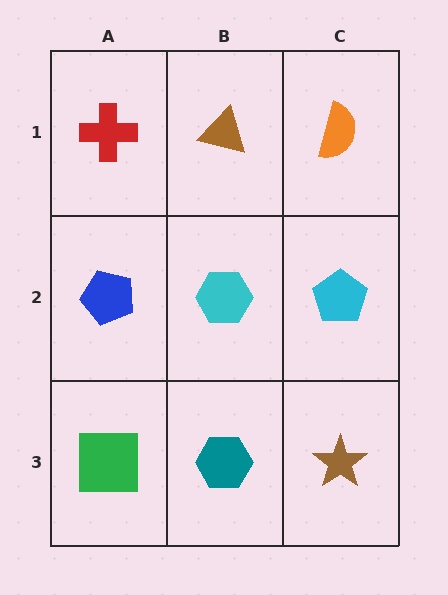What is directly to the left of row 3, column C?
A teal hexagon.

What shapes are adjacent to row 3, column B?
A cyan hexagon (row 2, column B), a green square (row 3, column A), a brown star (row 3, column C).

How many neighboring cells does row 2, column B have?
4.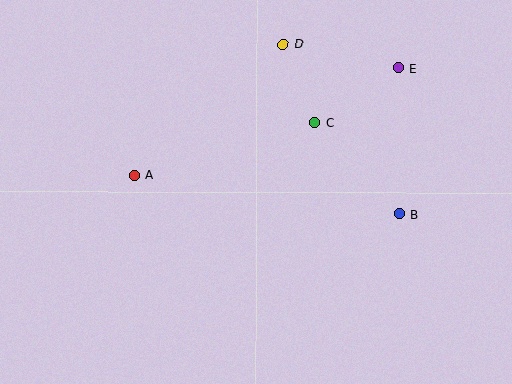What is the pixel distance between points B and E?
The distance between B and E is 146 pixels.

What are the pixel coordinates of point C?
Point C is at (315, 123).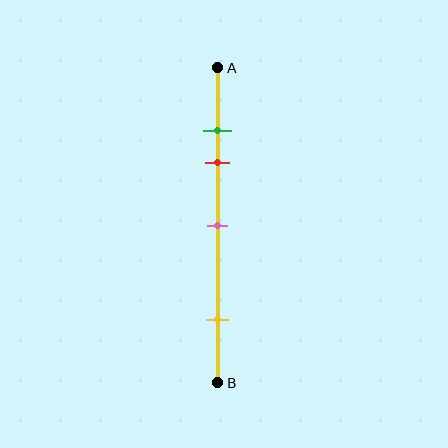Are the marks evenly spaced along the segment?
No, the marks are not evenly spaced.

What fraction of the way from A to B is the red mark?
The red mark is approximately 30% (0.3) of the way from A to B.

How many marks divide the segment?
There are 4 marks dividing the segment.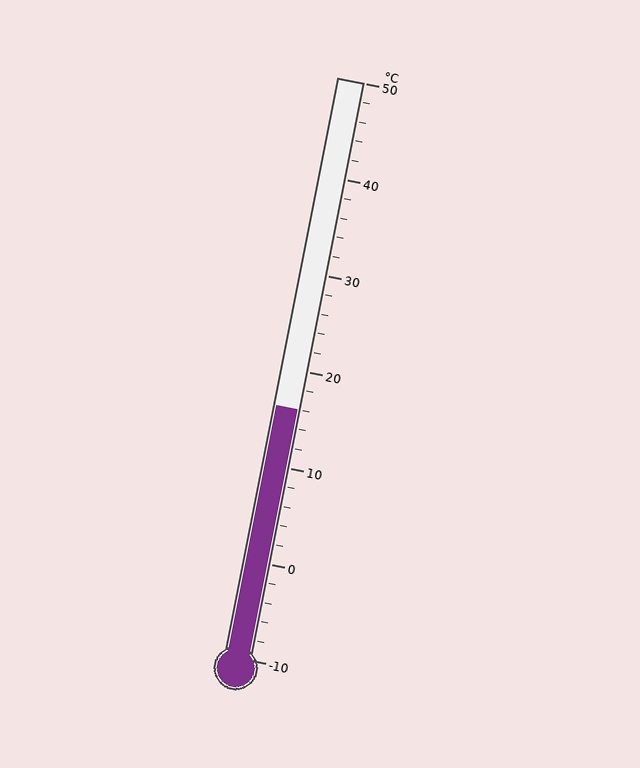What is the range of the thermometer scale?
The thermometer scale ranges from -10°C to 50°C.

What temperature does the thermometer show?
The thermometer shows approximately 16°C.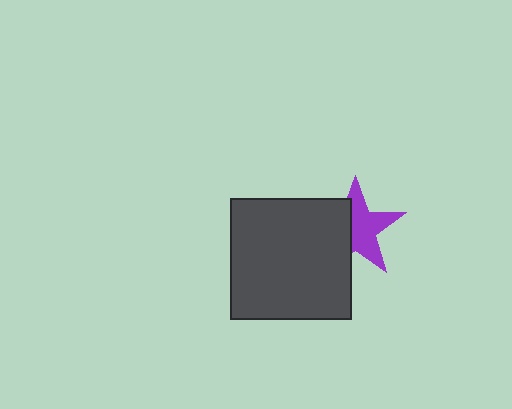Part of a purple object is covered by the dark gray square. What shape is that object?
It is a star.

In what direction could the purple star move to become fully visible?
The purple star could move right. That would shift it out from behind the dark gray square entirely.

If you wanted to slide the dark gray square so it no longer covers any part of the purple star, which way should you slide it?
Slide it left — that is the most direct way to separate the two shapes.